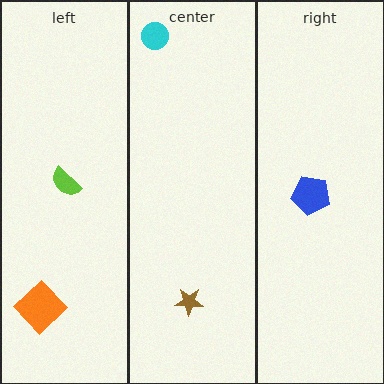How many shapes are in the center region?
2.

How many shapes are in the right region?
1.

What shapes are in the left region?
The orange diamond, the lime semicircle.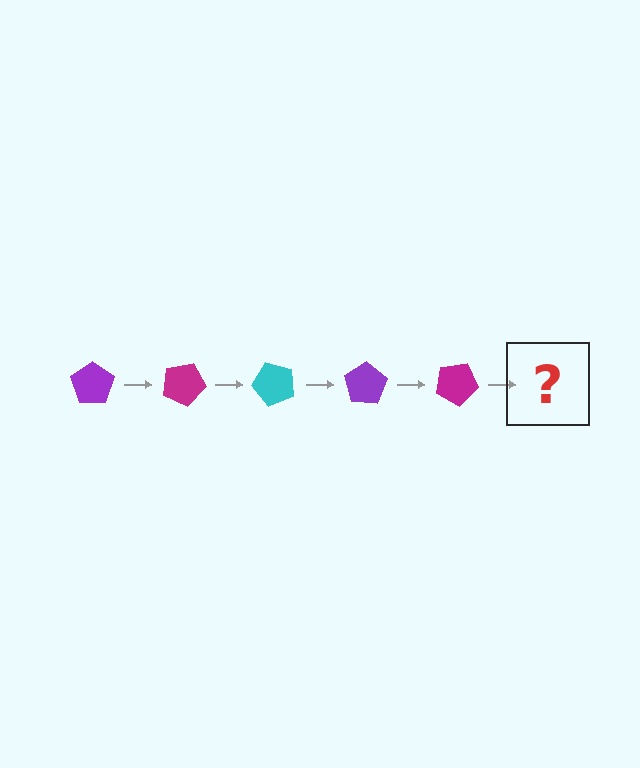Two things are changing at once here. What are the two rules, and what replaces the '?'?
The two rules are that it rotates 25 degrees each step and the color cycles through purple, magenta, and cyan. The '?' should be a cyan pentagon, rotated 125 degrees from the start.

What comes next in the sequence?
The next element should be a cyan pentagon, rotated 125 degrees from the start.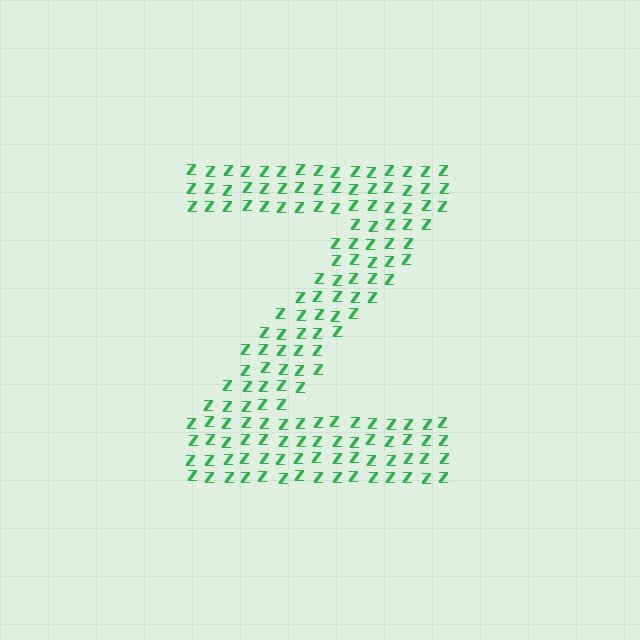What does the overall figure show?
The overall figure shows the letter Z.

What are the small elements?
The small elements are letter Z's.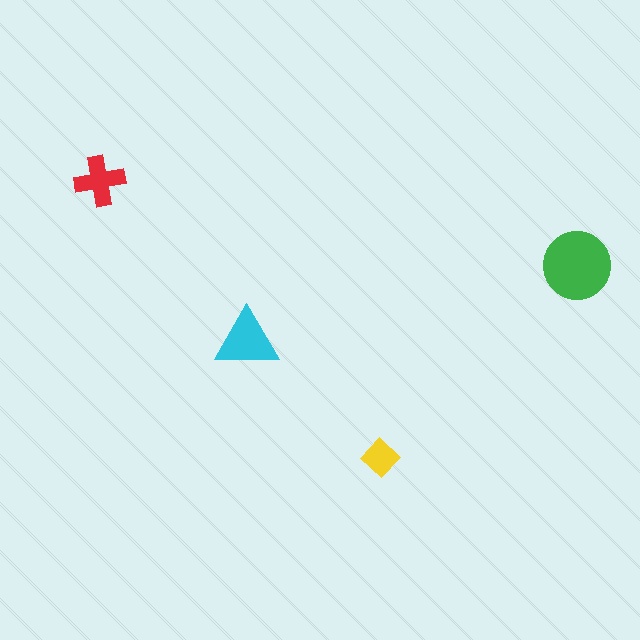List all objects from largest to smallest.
The green circle, the cyan triangle, the red cross, the yellow diamond.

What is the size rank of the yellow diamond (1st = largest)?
4th.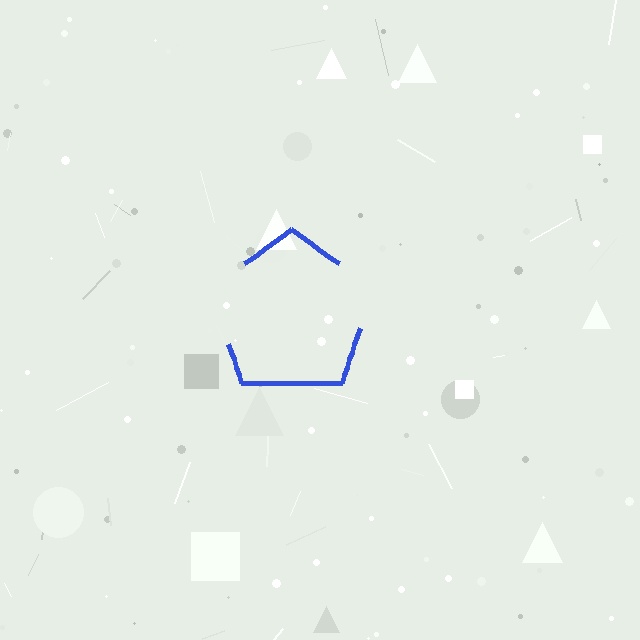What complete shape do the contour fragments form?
The contour fragments form a pentagon.